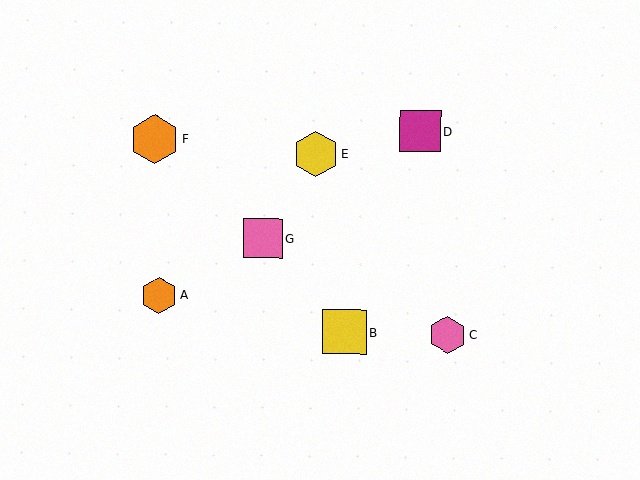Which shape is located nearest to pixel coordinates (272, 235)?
The pink square (labeled G) at (263, 238) is nearest to that location.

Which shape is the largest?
The orange hexagon (labeled F) is the largest.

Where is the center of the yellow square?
The center of the yellow square is at (344, 332).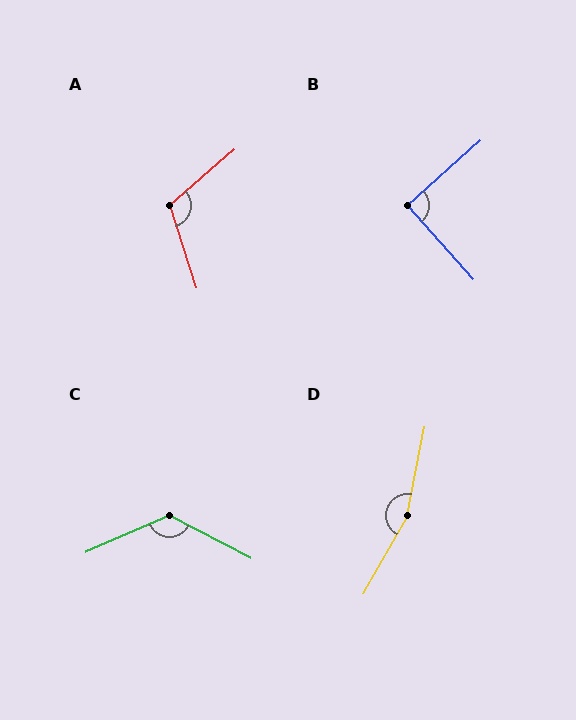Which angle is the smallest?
B, at approximately 90 degrees.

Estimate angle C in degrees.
Approximately 129 degrees.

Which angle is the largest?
D, at approximately 162 degrees.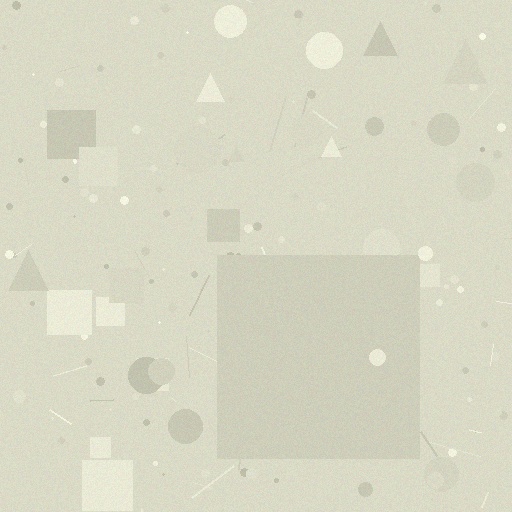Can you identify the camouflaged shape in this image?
The camouflaged shape is a square.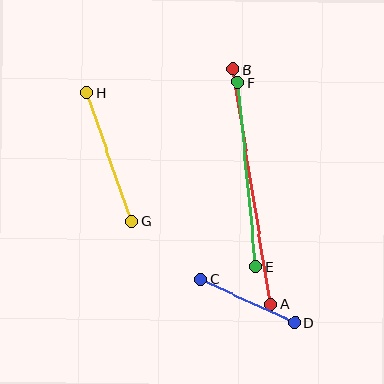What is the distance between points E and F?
The distance is approximately 185 pixels.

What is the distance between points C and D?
The distance is approximately 103 pixels.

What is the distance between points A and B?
The distance is approximately 238 pixels.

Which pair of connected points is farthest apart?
Points A and B are farthest apart.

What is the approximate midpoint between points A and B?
The midpoint is at approximately (252, 187) pixels.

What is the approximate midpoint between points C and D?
The midpoint is at approximately (248, 301) pixels.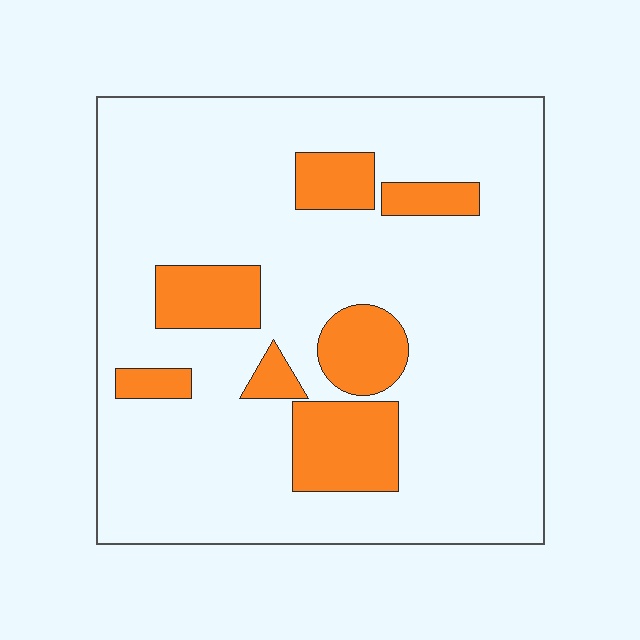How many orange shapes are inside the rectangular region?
7.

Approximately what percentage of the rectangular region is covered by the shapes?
Approximately 20%.